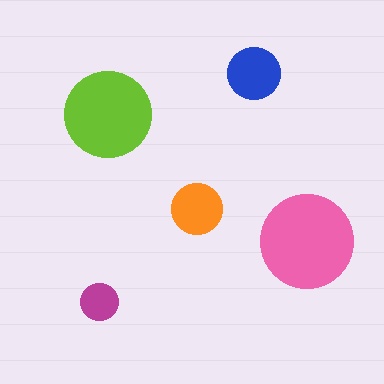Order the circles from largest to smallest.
the pink one, the lime one, the blue one, the orange one, the magenta one.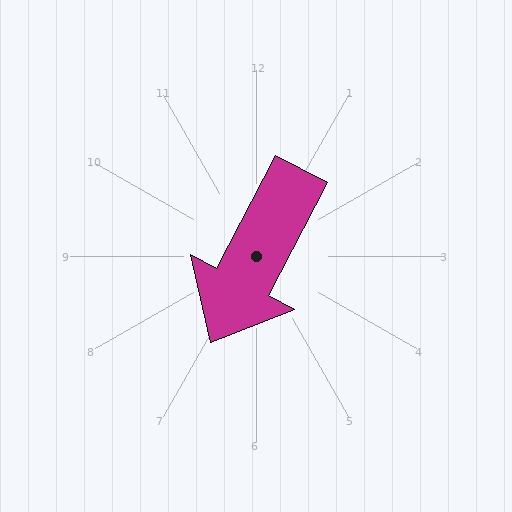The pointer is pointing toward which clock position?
Roughly 7 o'clock.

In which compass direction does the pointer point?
Southwest.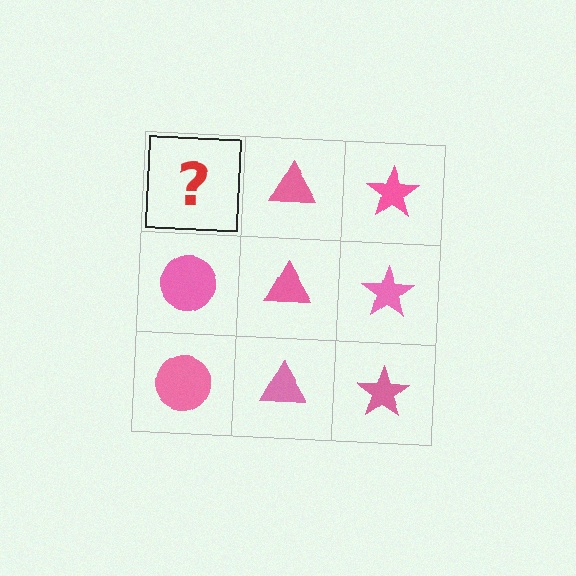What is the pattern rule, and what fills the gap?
The rule is that each column has a consistent shape. The gap should be filled with a pink circle.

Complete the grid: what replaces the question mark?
The question mark should be replaced with a pink circle.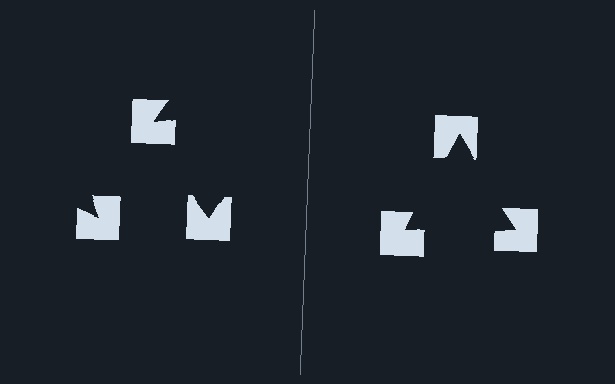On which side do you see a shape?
An illusory triangle appears on the right side. On the left side the wedge cuts are rotated, so no coherent shape forms.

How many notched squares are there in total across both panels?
6 — 3 on each side.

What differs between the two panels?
The notched squares are positioned identically on both sides; only the wedge orientations differ. On the right they align to a triangle; on the left they are misaligned.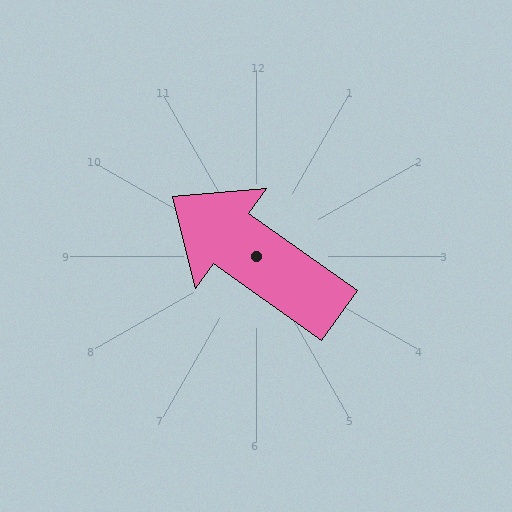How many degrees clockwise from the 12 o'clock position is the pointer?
Approximately 305 degrees.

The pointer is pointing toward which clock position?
Roughly 10 o'clock.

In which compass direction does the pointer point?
Northwest.